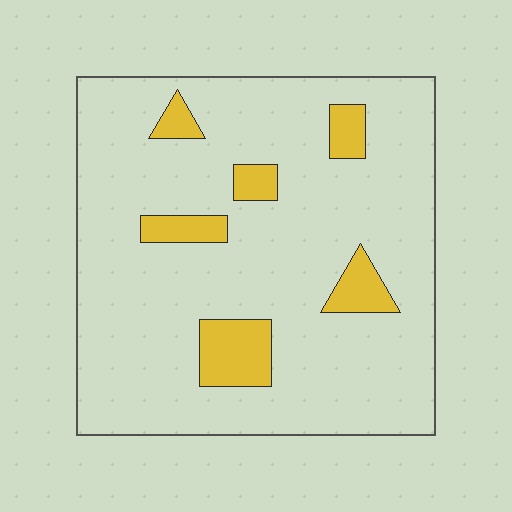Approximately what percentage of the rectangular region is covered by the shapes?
Approximately 10%.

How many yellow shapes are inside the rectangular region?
6.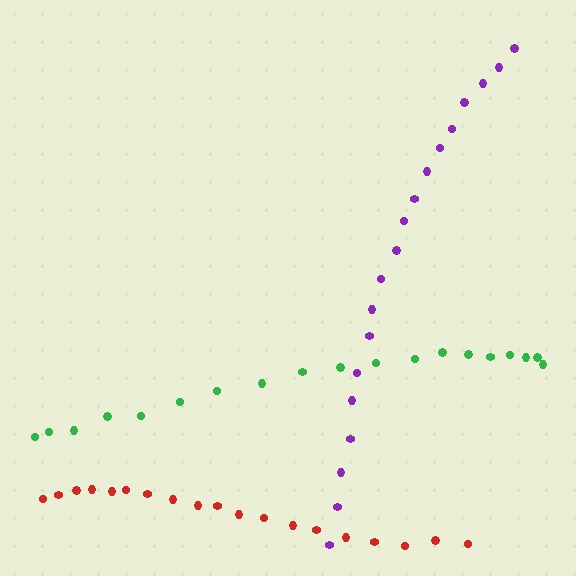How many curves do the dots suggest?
There are 3 distinct paths.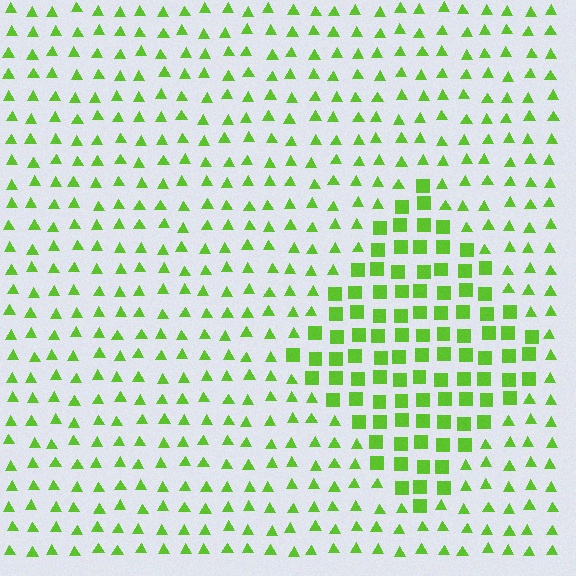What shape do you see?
I see a diamond.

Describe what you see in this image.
The image is filled with small lime elements arranged in a uniform grid. A diamond-shaped region contains squares, while the surrounding area contains triangles. The boundary is defined purely by the change in element shape.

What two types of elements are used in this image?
The image uses squares inside the diamond region and triangles outside it.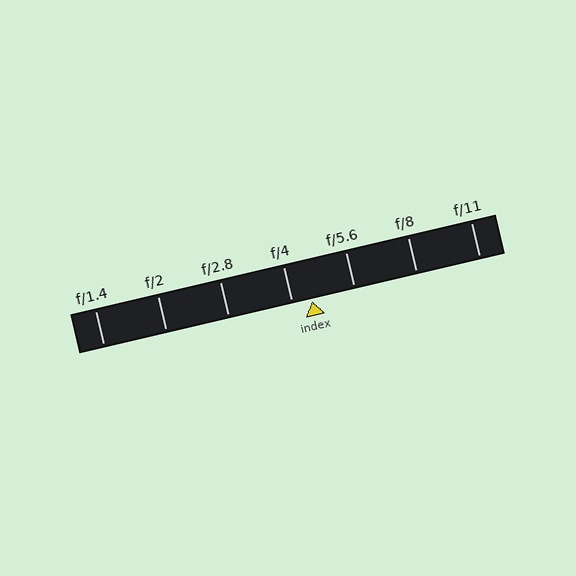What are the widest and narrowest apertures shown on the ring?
The widest aperture shown is f/1.4 and the narrowest is f/11.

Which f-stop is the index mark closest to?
The index mark is closest to f/4.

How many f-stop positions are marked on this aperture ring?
There are 7 f-stop positions marked.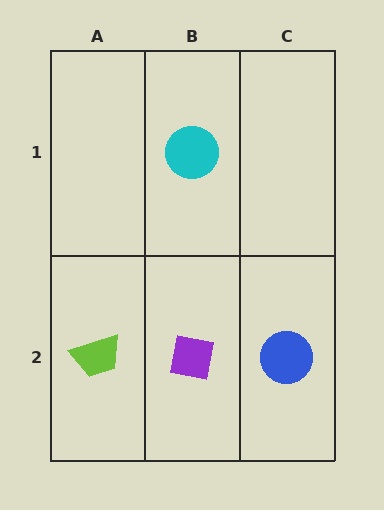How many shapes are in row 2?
3 shapes.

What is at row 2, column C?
A blue circle.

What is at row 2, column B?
A purple square.